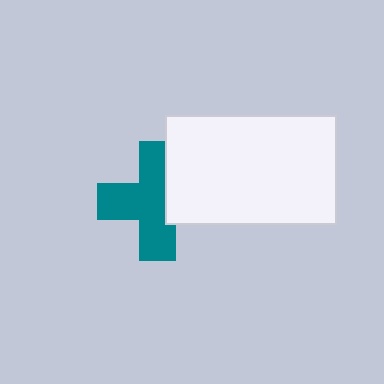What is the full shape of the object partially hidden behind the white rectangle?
The partially hidden object is a teal cross.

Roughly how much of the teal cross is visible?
Most of it is visible (roughly 68%).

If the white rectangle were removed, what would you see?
You would see the complete teal cross.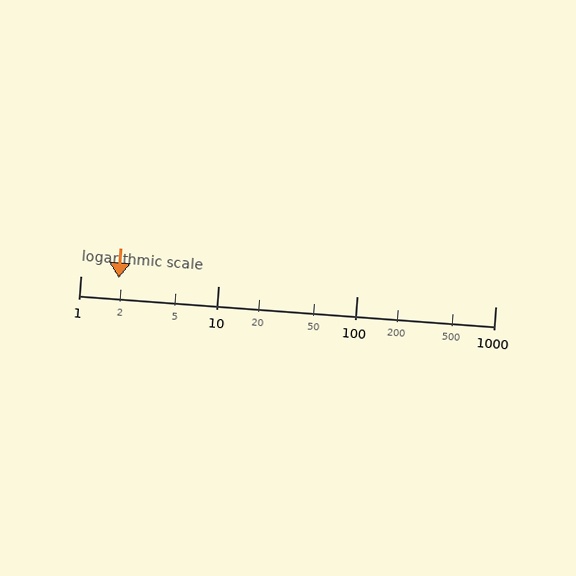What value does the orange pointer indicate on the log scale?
The pointer indicates approximately 1.9.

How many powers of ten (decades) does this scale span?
The scale spans 3 decades, from 1 to 1000.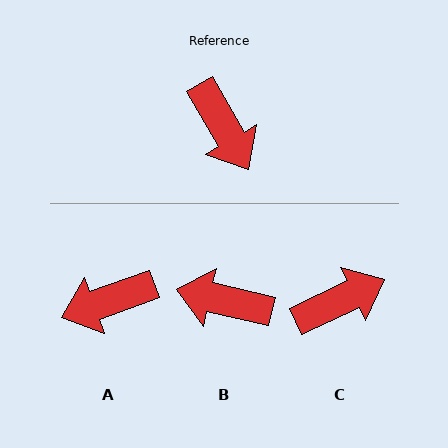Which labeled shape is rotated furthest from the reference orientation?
B, about 133 degrees away.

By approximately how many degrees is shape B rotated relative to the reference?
Approximately 133 degrees clockwise.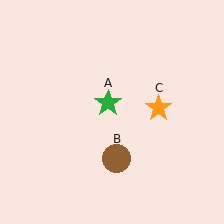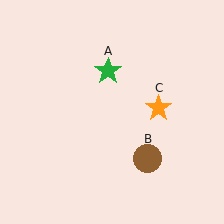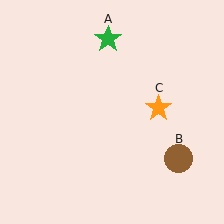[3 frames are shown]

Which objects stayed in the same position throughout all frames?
Orange star (object C) remained stationary.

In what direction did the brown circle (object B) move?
The brown circle (object B) moved right.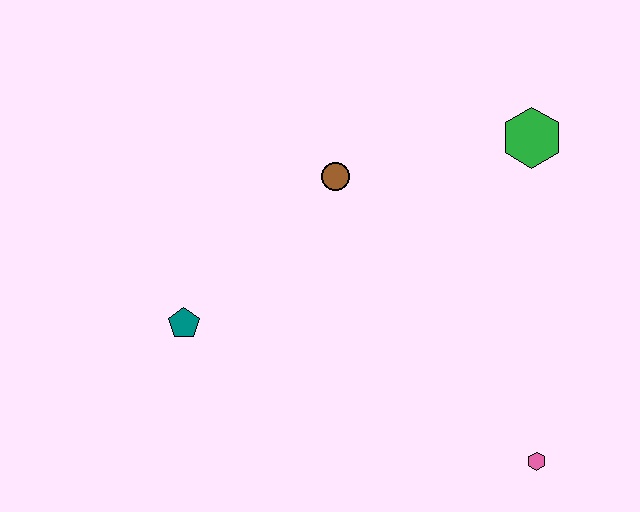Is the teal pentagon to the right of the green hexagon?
No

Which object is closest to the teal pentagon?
The brown circle is closest to the teal pentagon.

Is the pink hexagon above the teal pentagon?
No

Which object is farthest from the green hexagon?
The teal pentagon is farthest from the green hexagon.